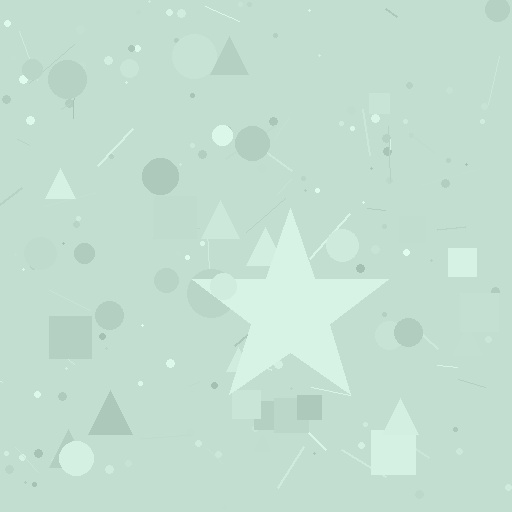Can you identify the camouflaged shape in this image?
The camouflaged shape is a star.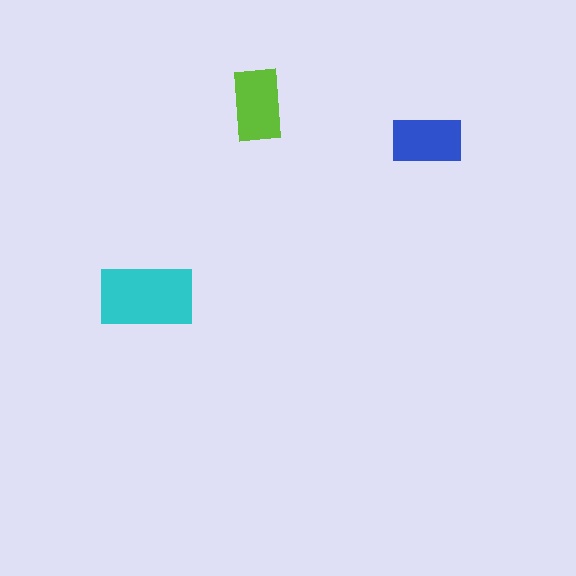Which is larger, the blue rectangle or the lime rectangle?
The lime one.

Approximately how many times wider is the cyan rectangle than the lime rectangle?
About 1.5 times wider.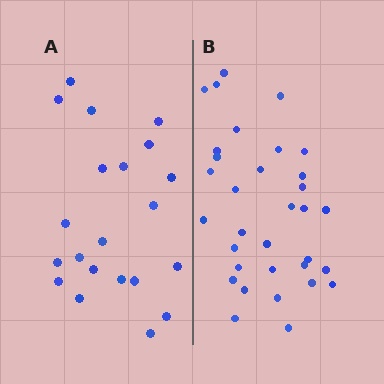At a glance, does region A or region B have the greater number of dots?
Region B (the right region) has more dots.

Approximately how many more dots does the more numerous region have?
Region B has roughly 12 or so more dots than region A.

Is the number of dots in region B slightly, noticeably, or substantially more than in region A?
Region B has substantially more. The ratio is roughly 1.6 to 1.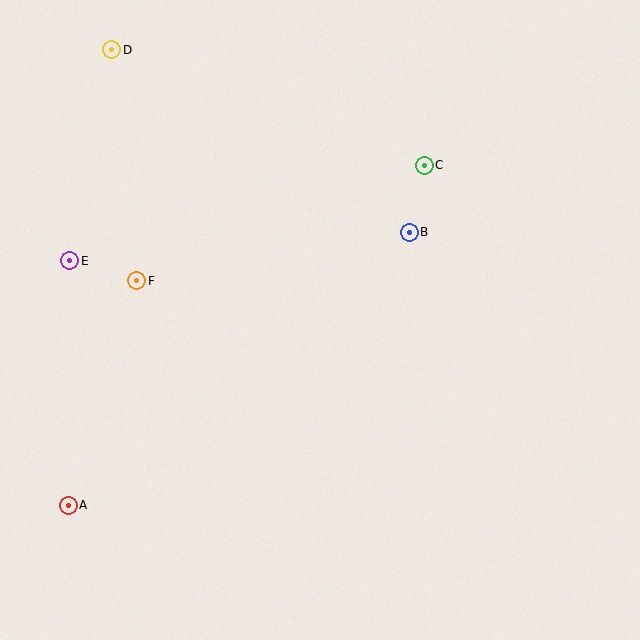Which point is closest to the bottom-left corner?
Point A is closest to the bottom-left corner.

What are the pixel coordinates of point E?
Point E is at (70, 261).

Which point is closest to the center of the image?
Point B at (409, 233) is closest to the center.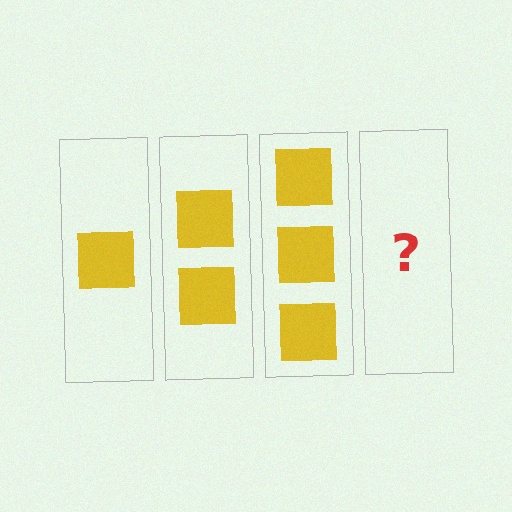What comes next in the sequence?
The next element should be 4 squares.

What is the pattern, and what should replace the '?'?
The pattern is that each step adds one more square. The '?' should be 4 squares.